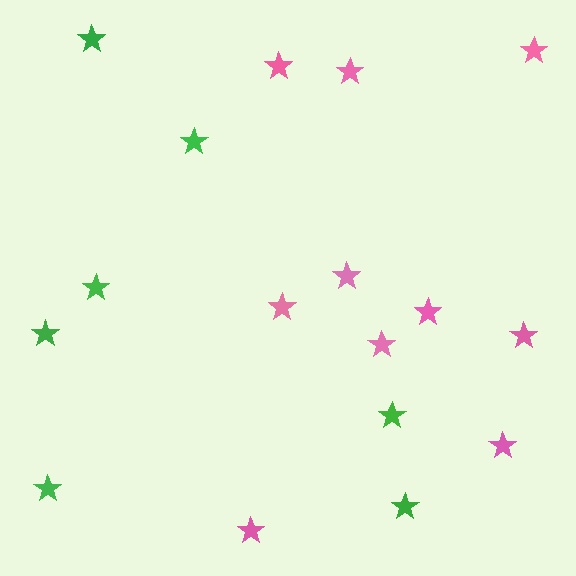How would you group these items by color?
There are 2 groups: one group of green stars (7) and one group of pink stars (10).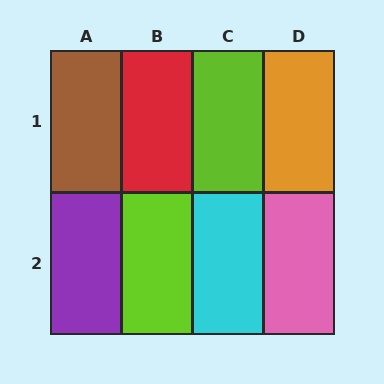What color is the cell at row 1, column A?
Brown.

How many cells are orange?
1 cell is orange.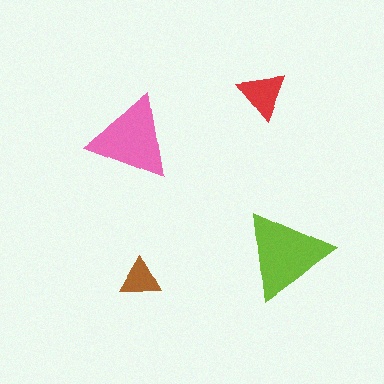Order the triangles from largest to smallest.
the lime one, the pink one, the red one, the brown one.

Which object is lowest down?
The brown triangle is bottommost.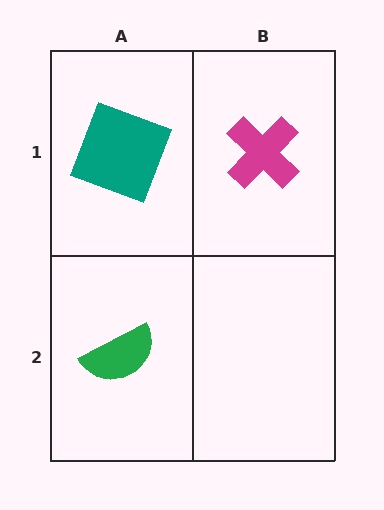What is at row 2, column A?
A green semicircle.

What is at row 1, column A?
A teal square.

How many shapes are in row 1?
2 shapes.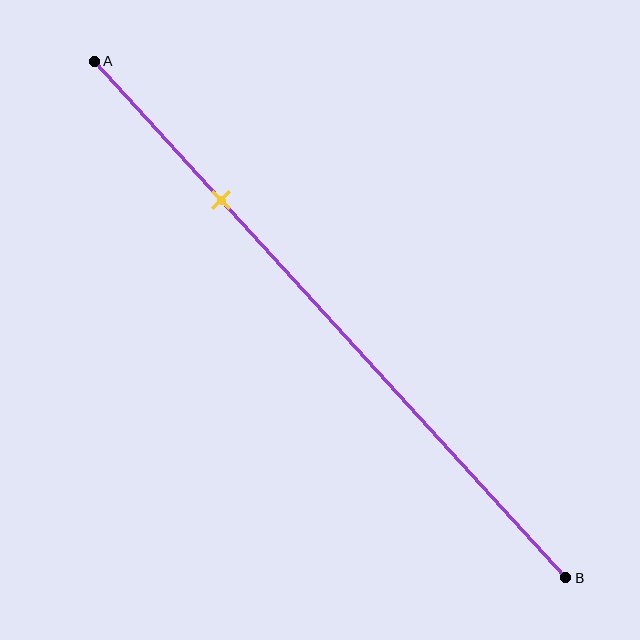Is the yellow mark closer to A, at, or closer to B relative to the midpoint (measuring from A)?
The yellow mark is closer to point A than the midpoint of segment AB.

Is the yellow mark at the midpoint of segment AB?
No, the mark is at about 25% from A, not at the 50% midpoint.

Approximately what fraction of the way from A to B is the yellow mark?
The yellow mark is approximately 25% of the way from A to B.